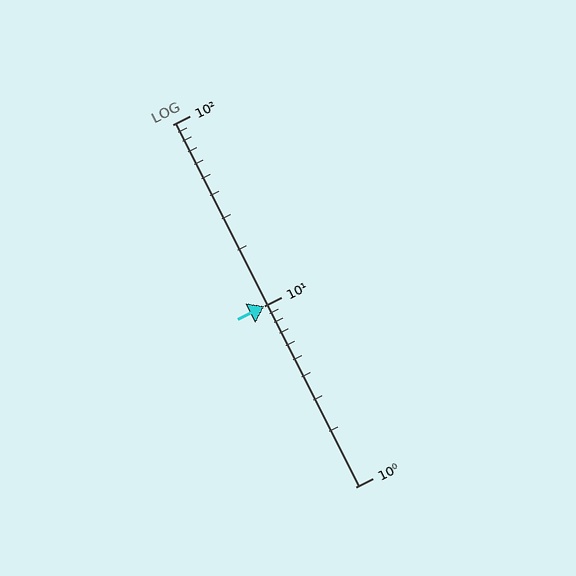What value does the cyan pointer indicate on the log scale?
The pointer indicates approximately 10.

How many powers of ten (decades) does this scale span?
The scale spans 2 decades, from 1 to 100.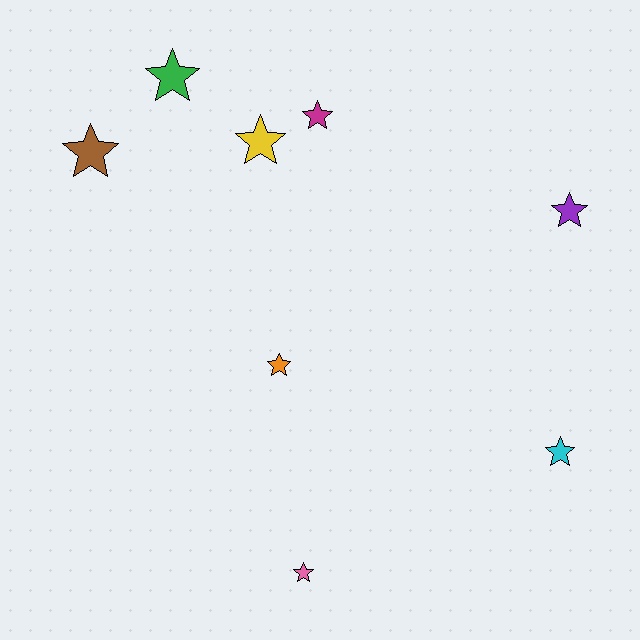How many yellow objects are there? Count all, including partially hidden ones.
There is 1 yellow object.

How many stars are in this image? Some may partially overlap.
There are 8 stars.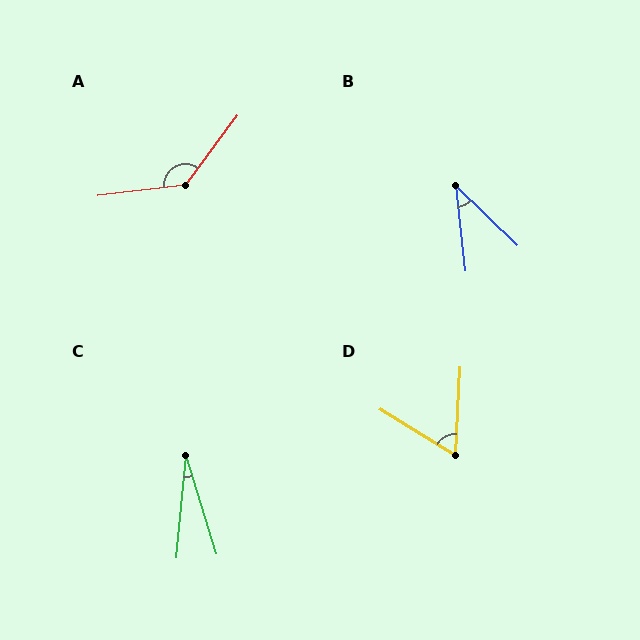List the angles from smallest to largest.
C (23°), B (40°), D (61°), A (133°).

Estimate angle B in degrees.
Approximately 40 degrees.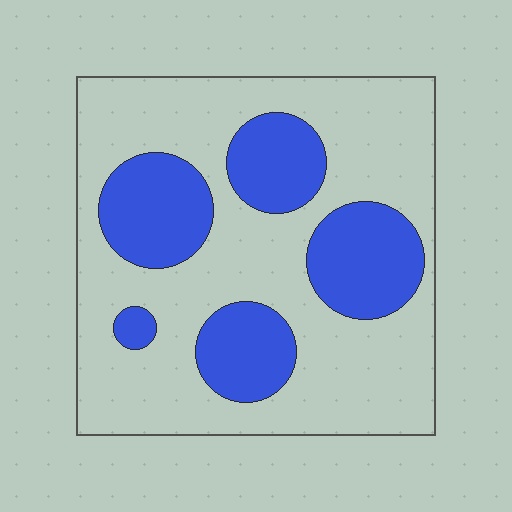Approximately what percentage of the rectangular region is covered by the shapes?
Approximately 30%.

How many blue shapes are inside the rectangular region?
5.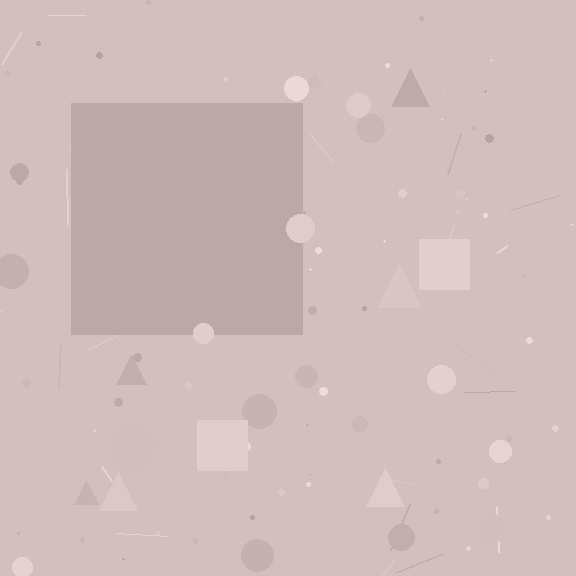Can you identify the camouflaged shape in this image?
The camouflaged shape is a square.